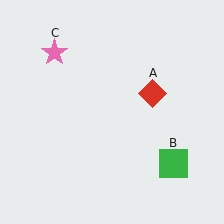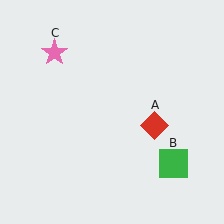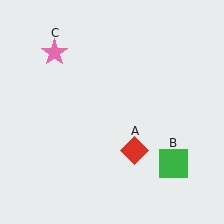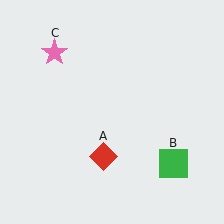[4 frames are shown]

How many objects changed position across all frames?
1 object changed position: red diamond (object A).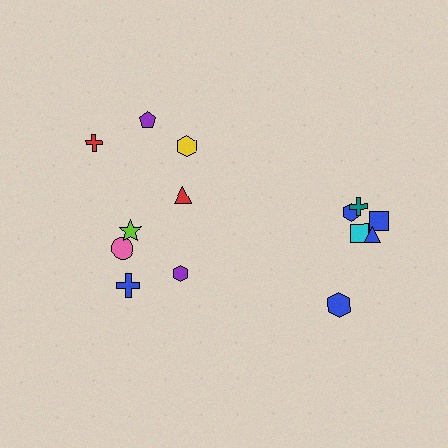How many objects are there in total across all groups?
There are 14 objects.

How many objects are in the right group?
There are 6 objects.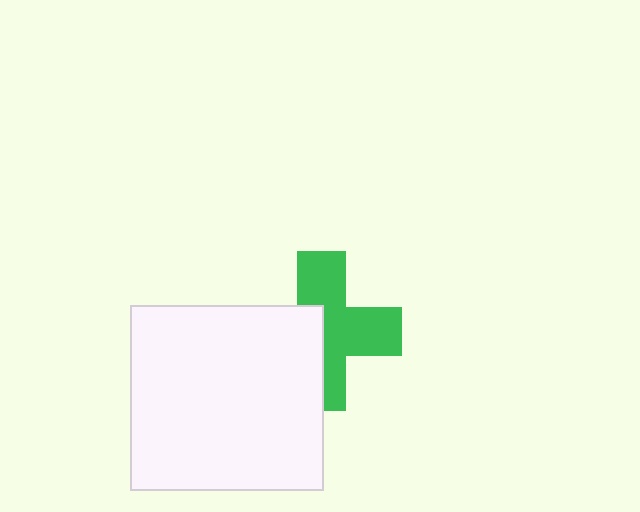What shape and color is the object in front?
The object in front is a white rectangle.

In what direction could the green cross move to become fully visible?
The green cross could move right. That would shift it out from behind the white rectangle entirely.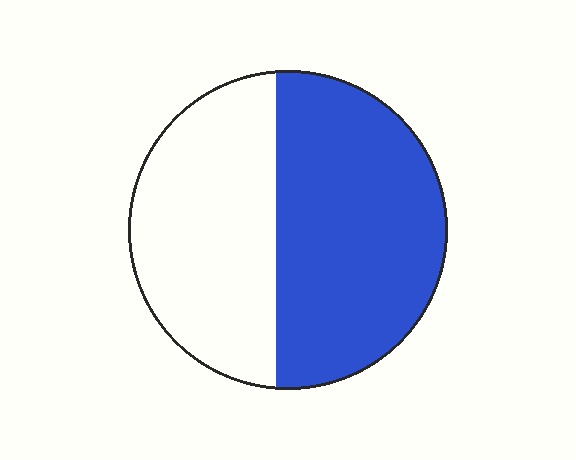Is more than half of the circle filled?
Yes.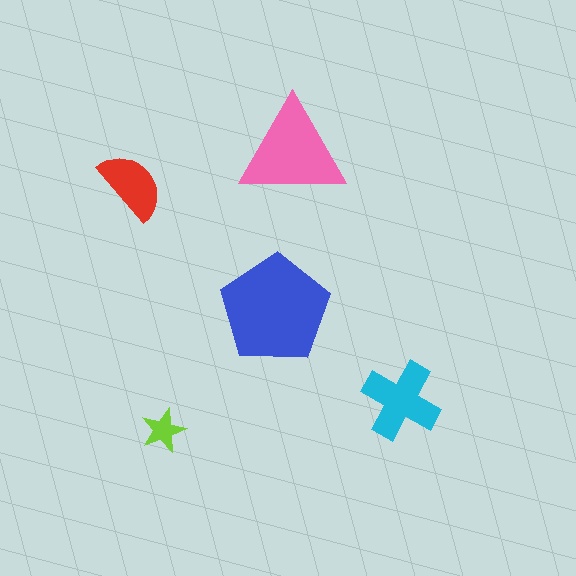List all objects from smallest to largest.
The lime star, the red semicircle, the cyan cross, the pink triangle, the blue pentagon.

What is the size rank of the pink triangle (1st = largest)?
2nd.